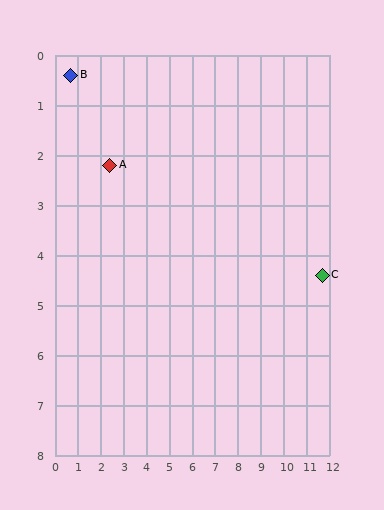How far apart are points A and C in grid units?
Points A and C are about 9.6 grid units apart.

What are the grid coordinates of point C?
Point C is at approximately (11.7, 4.4).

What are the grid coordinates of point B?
Point B is at approximately (0.7, 0.4).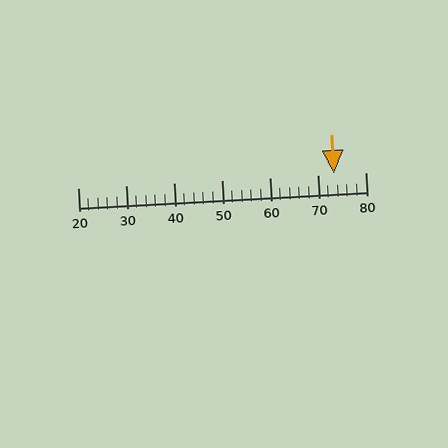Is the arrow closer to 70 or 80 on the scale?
The arrow is closer to 70.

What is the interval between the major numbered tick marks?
The major tick marks are spaced 10 units apart.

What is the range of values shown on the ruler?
The ruler shows values from 20 to 80.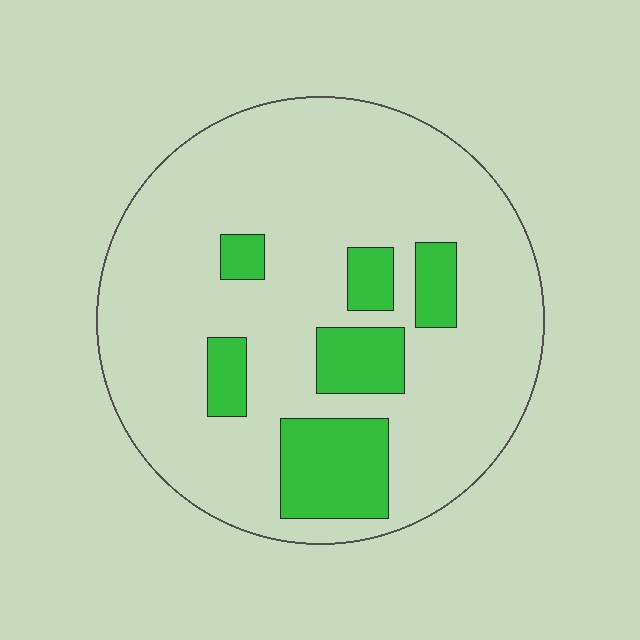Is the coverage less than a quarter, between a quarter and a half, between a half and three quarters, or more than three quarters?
Less than a quarter.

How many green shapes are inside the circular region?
6.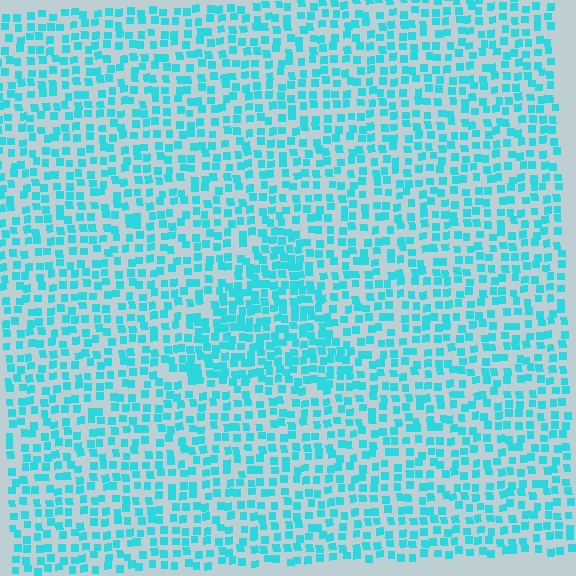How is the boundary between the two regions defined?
The boundary is defined by a change in element density (approximately 1.7x ratio). All elements are the same color, size, and shape.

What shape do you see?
I see a triangle.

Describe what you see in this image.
The image contains small cyan elements arranged at two different densities. A triangle-shaped region is visible where the elements are more densely packed than the surrounding area.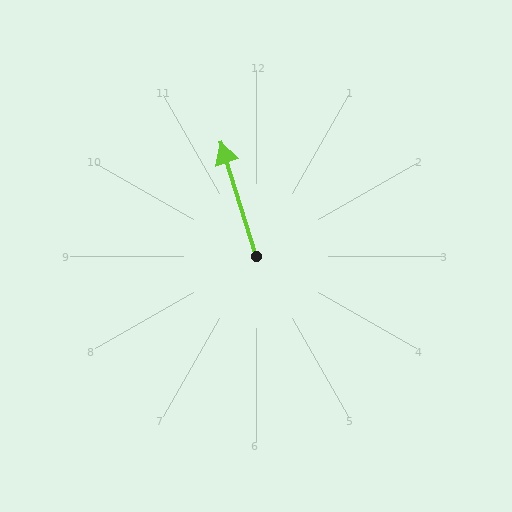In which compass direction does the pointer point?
North.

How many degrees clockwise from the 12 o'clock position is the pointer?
Approximately 343 degrees.